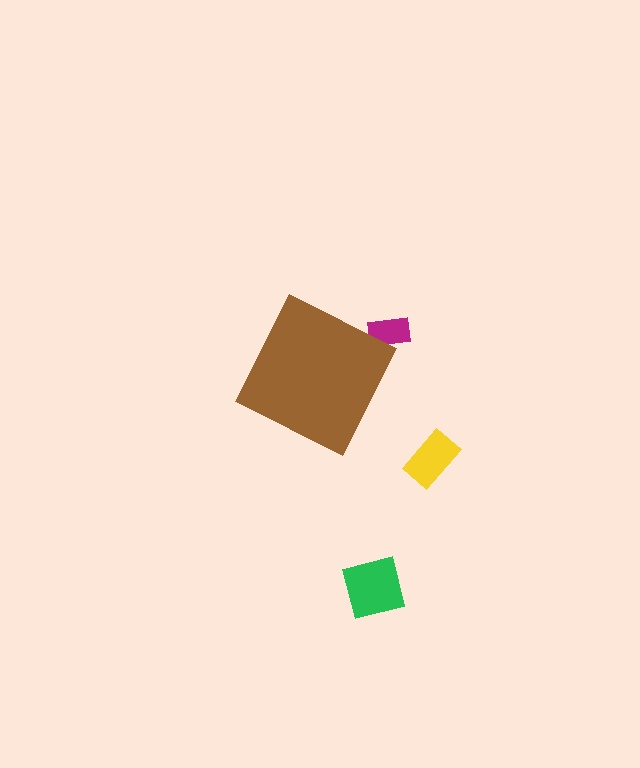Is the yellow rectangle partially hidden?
No, the yellow rectangle is fully visible.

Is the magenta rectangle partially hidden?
Yes, the magenta rectangle is partially hidden behind the brown diamond.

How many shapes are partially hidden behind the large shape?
1 shape is partially hidden.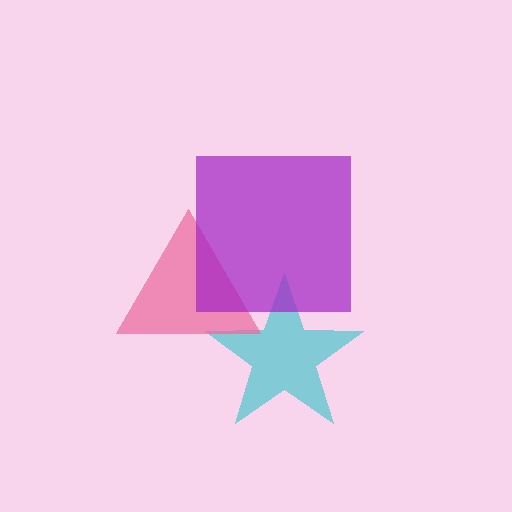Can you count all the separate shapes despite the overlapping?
Yes, there are 3 separate shapes.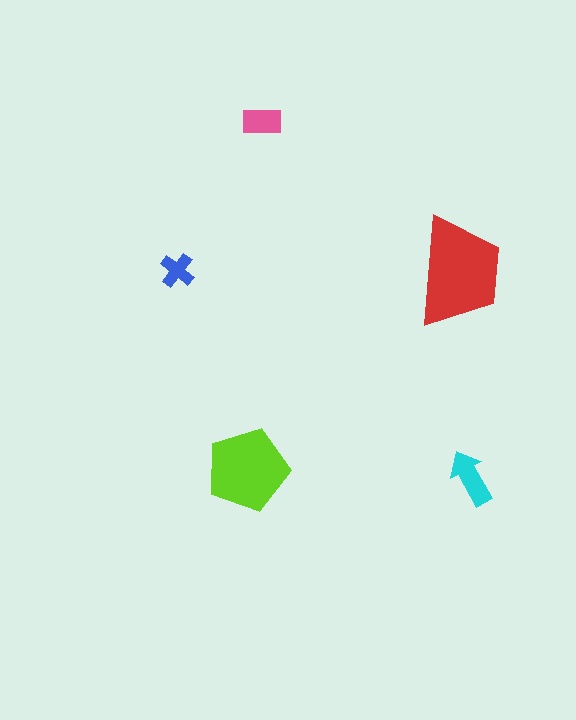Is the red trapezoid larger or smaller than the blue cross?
Larger.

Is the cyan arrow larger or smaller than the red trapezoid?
Smaller.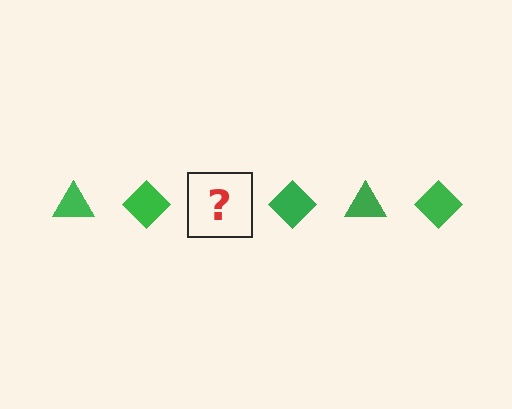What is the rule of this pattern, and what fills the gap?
The rule is that the pattern cycles through triangle, diamond shapes in green. The gap should be filled with a green triangle.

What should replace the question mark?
The question mark should be replaced with a green triangle.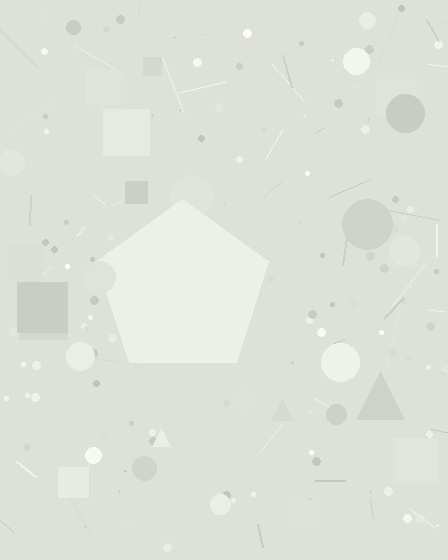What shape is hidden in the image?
A pentagon is hidden in the image.